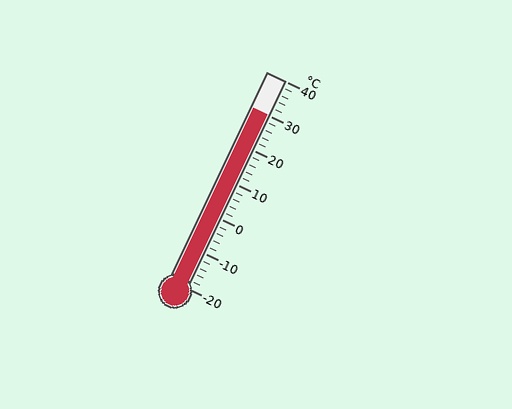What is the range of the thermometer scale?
The thermometer scale ranges from -20°C to 40°C.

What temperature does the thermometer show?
The thermometer shows approximately 30°C.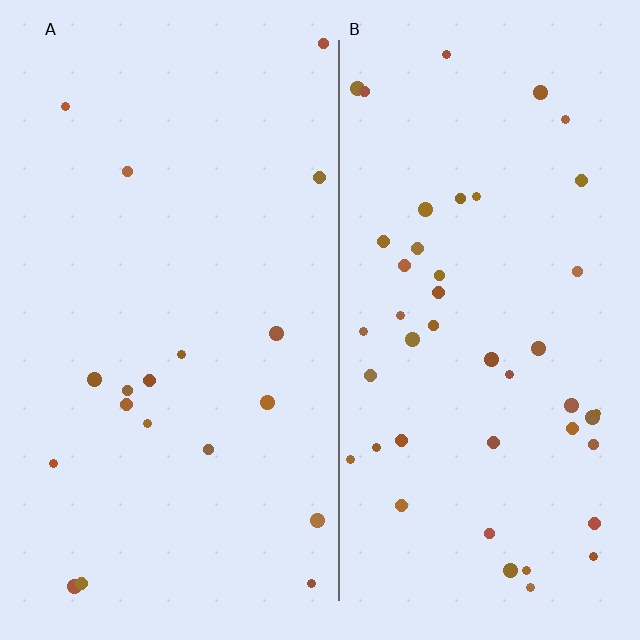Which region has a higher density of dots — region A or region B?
B (the right).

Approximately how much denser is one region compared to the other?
Approximately 2.5× — region B over region A.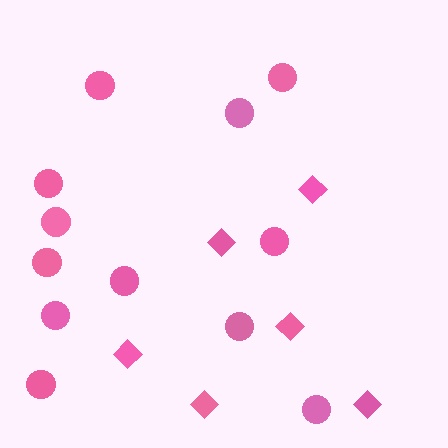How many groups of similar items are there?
There are 2 groups: one group of diamonds (6) and one group of circles (12).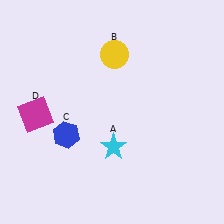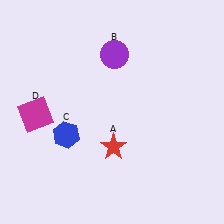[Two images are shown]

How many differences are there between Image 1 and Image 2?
There are 2 differences between the two images.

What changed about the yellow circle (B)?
In Image 1, B is yellow. In Image 2, it changed to purple.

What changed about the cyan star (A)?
In Image 1, A is cyan. In Image 2, it changed to red.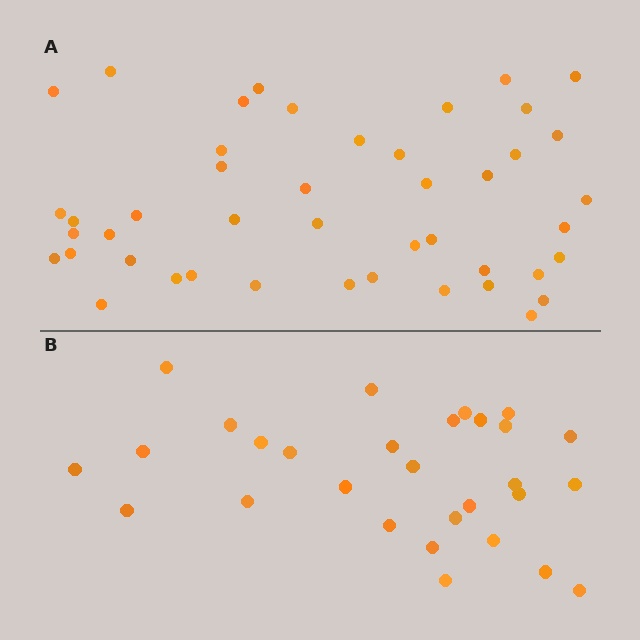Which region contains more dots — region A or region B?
Region A (the top region) has more dots.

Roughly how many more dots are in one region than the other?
Region A has approximately 15 more dots than region B.